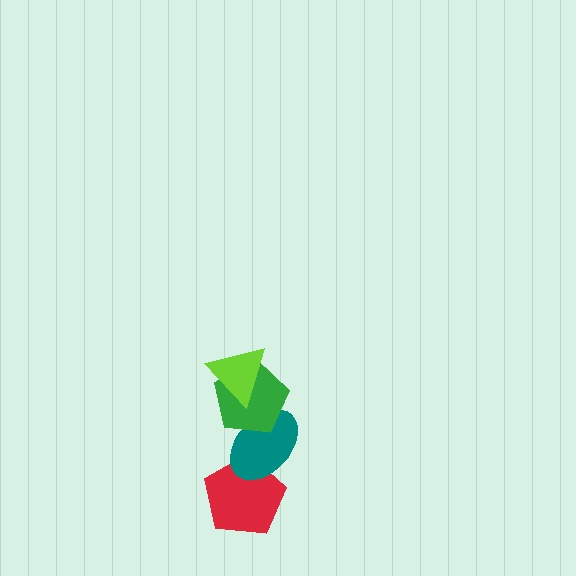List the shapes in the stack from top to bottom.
From top to bottom: the lime triangle, the green pentagon, the teal ellipse, the red pentagon.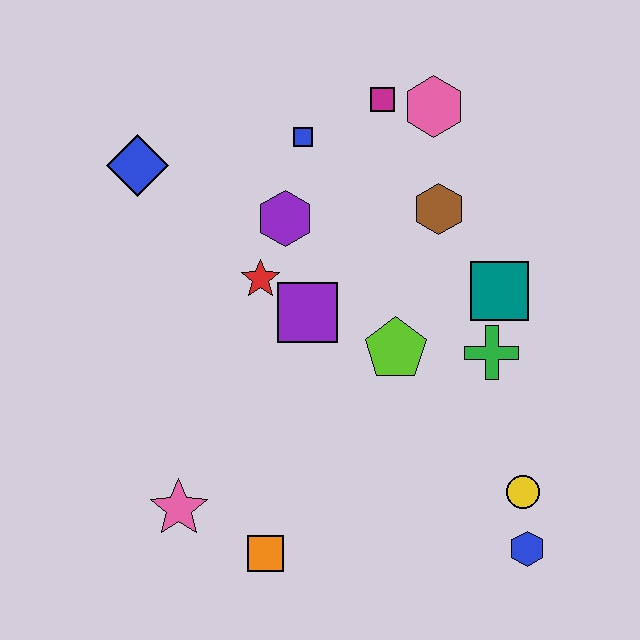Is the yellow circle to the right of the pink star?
Yes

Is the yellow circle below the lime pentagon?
Yes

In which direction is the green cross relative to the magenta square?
The green cross is below the magenta square.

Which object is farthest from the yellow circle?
The blue diamond is farthest from the yellow circle.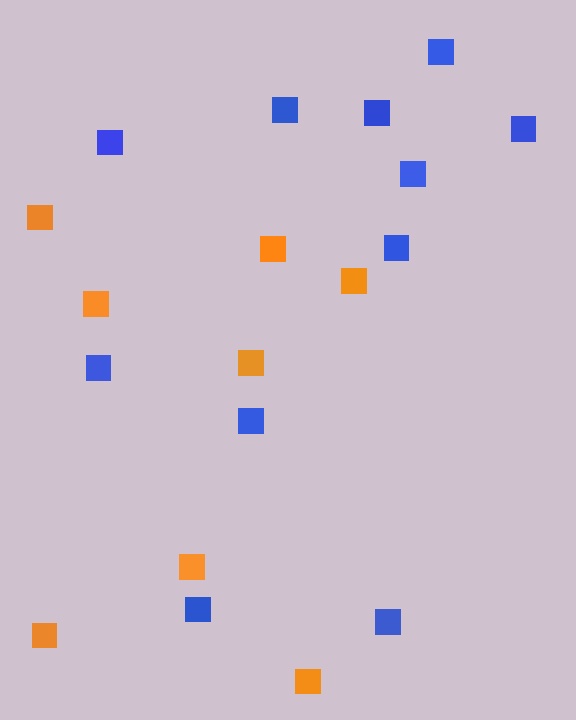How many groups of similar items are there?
There are 2 groups: one group of blue squares (11) and one group of orange squares (8).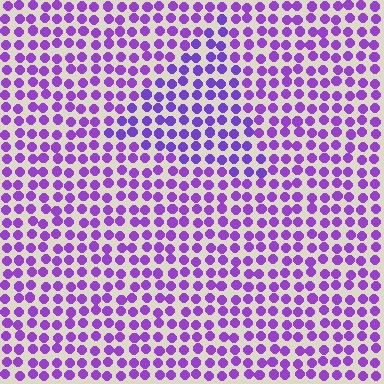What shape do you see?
I see a triangle.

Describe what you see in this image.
The image is filled with small purple elements in a uniform arrangement. A triangle-shaped region is visible where the elements are tinted to a slightly different hue, forming a subtle color boundary.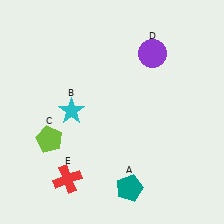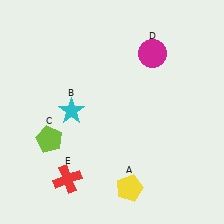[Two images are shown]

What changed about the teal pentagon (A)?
In Image 1, A is teal. In Image 2, it changed to yellow.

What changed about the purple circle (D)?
In Image 1, D is purple. In Image 2, it changed to magenta.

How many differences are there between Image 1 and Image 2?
There are 2 differences between the two images.